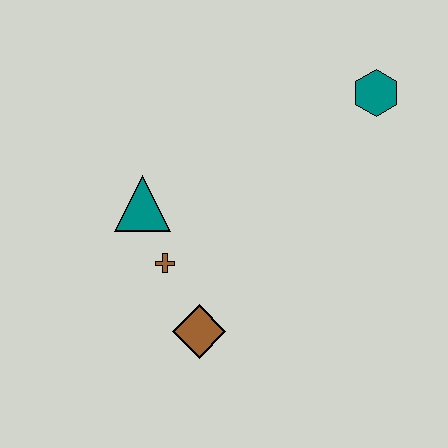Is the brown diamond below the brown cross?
Yes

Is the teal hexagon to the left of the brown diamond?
No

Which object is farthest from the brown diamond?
The teal hexagon is farthest from the brown diamond.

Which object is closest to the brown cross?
The teal triangle is closest to the brown cross.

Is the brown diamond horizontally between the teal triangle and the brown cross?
No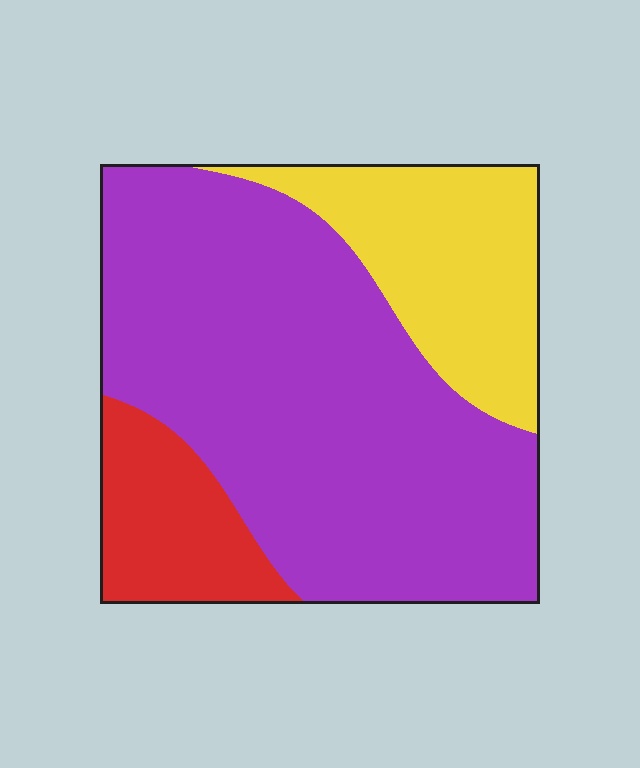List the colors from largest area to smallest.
From largest to smallest: purple, yellow, red.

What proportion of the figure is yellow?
Yellow covers about 20% of the figure.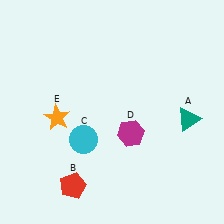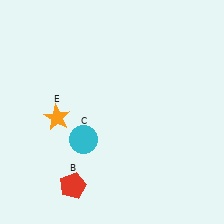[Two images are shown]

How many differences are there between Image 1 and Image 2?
There are 2 differences between the two images.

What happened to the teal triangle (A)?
The teal triangle (A) was removed in Image 2. It was in the bottom-right area of Image 1.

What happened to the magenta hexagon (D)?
The magenta hexagon (D) was removed in Image 2. It was in the bottom-right area of Image 1.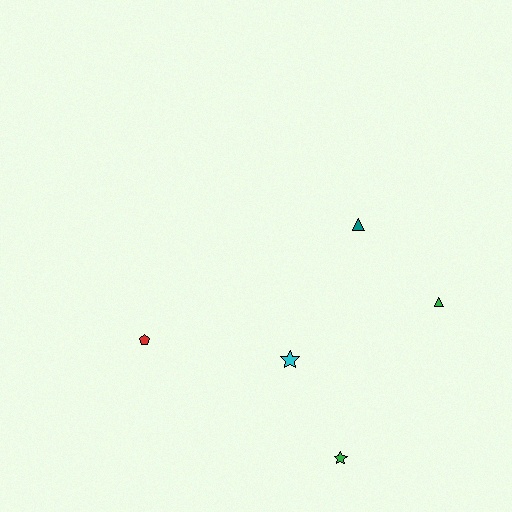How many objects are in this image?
There are 5 objects.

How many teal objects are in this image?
There is 1 teal object.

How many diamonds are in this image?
There are no diamonds.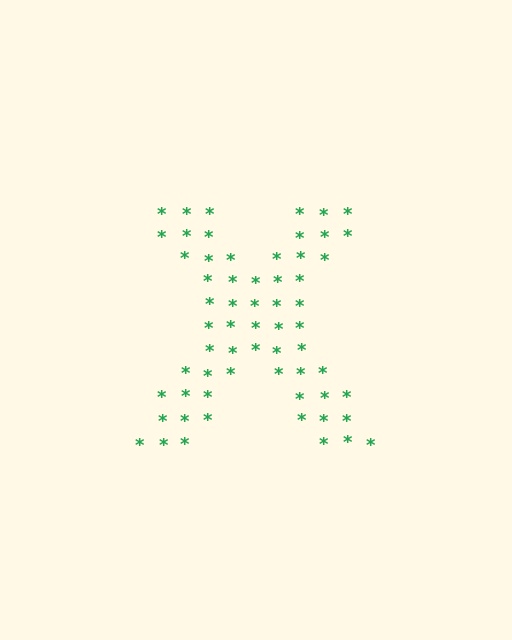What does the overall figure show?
The overall figure shows the letter X.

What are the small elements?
The small elements are asterisks.